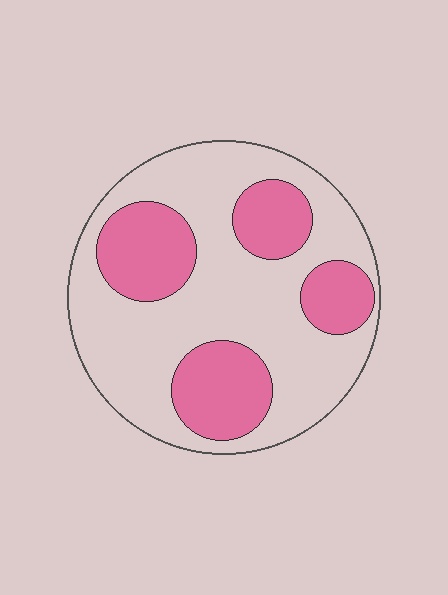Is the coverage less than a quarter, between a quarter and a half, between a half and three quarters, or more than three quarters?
Between a quarter and a half.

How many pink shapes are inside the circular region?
4.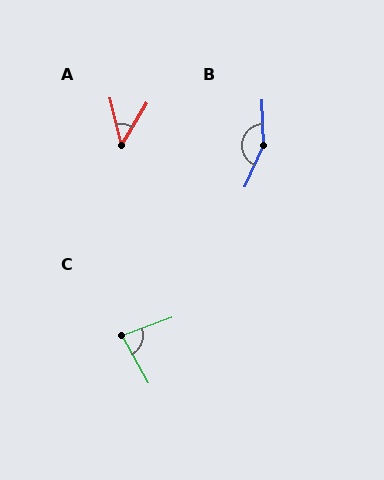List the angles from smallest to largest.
A (45°), C (81°), B (154°).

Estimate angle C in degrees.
Approximately 81 degrees.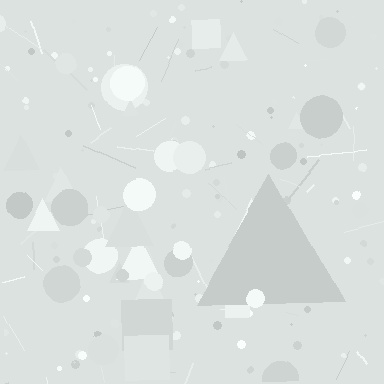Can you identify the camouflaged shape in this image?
The camouflaged shape is a triangle.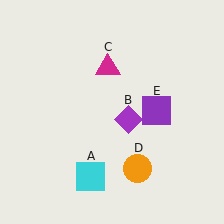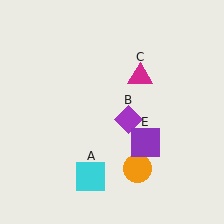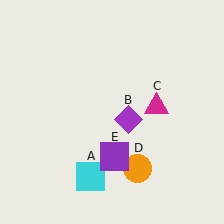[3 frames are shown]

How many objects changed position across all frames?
2 objects changed position: magenta triangle (object C), purple square (object E).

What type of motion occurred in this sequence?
The magenta triangle (object C), purple square (object E) rotated clockwise around the center of the scene.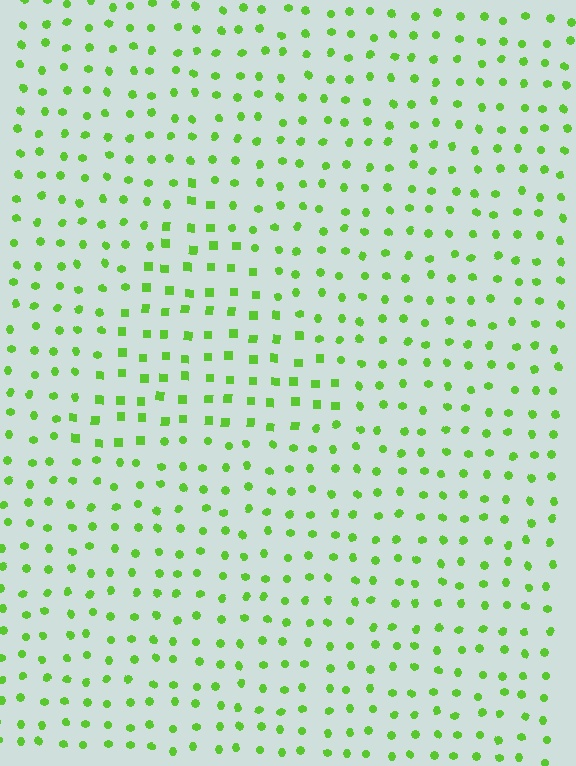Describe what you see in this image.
The image is filled with small lime elements arranged in a uniform grid. A triangle-shaped region contains squares, while the surrounding area contains circles. The boundary is defined purely by the change in element shape.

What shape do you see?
I see a triangle.